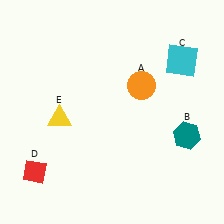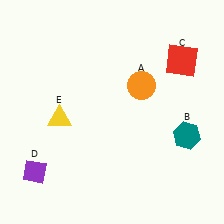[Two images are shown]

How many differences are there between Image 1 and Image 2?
There are 2 differences between the two images.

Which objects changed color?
C changed from cyan to red. D changed from red to purple.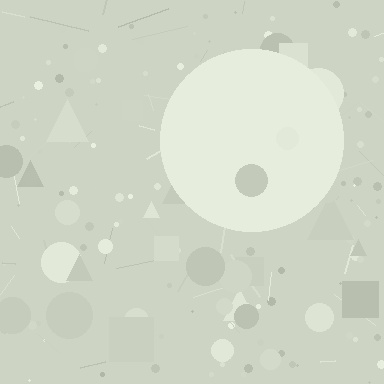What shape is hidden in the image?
A circle is hidden in the image.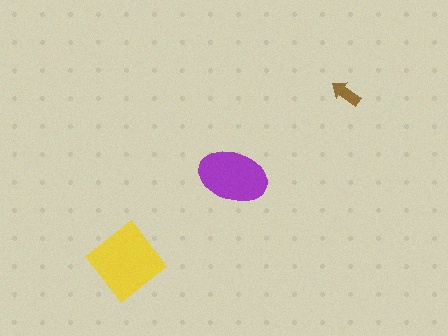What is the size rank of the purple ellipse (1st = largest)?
2nd.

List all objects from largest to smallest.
The yellow diamond, the purple ellipse, the brown arrow.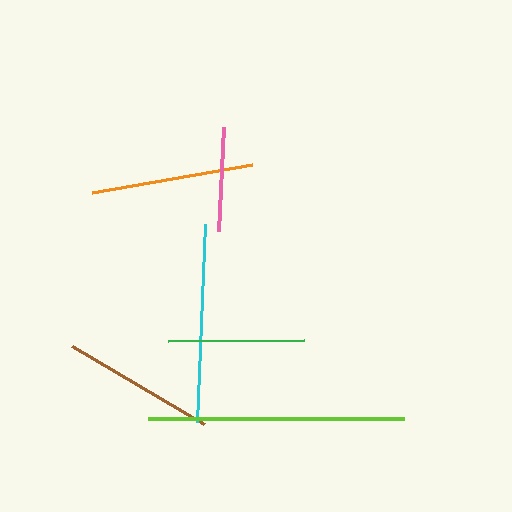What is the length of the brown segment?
The brown segment is approximately 153 pixels long.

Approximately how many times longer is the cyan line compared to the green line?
The cyan line is approximately 1.5 times the length of the green line.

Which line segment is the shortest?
The pink line is the shortest at approximately 104 pixels.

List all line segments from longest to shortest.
From longest to shortest: lime, cyan, orange, brown, green, pink.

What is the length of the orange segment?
The orange segment is approximately 163 pixels long.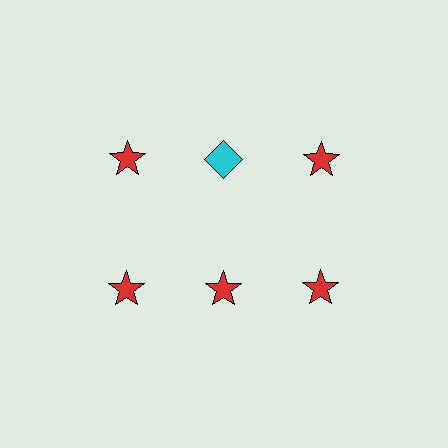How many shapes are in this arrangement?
There are 6 shapes arranged in a grid pattern.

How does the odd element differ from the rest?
It differs in both color (cyan instead of red) and shape (diamond instead of star).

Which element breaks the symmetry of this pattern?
The cyan diamond in the top row, second from left column breaks the symmetry. All other shapes are red stars.